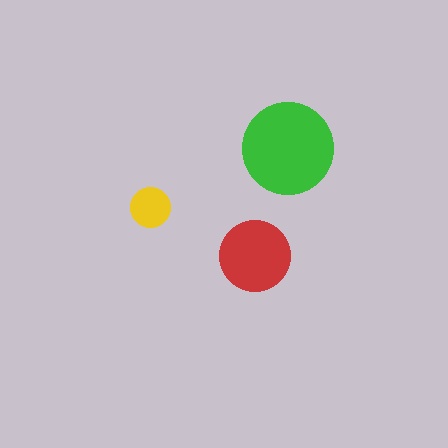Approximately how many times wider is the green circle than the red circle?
About 1.5 times wider.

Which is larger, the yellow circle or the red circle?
The red one.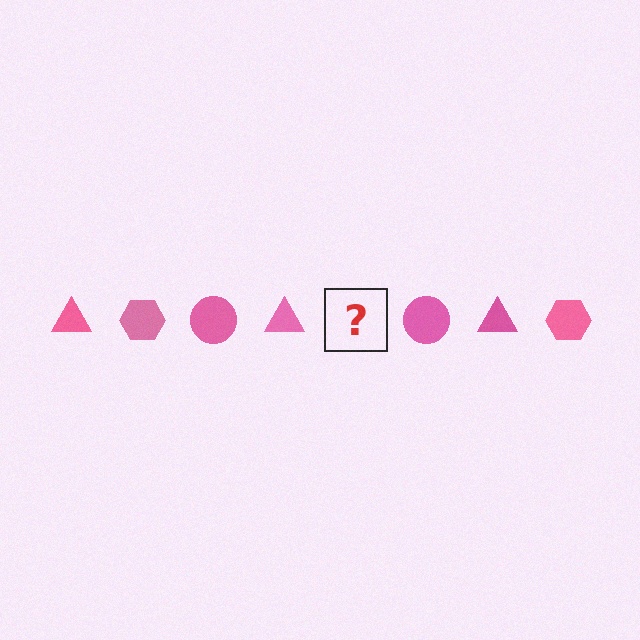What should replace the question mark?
The question mark should be replaced with a pink hexagon.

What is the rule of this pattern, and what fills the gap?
The rule is that the pattern cycles through triangle, hexagon, circle shapes in pink. The gap should be filled with a pink hexagon.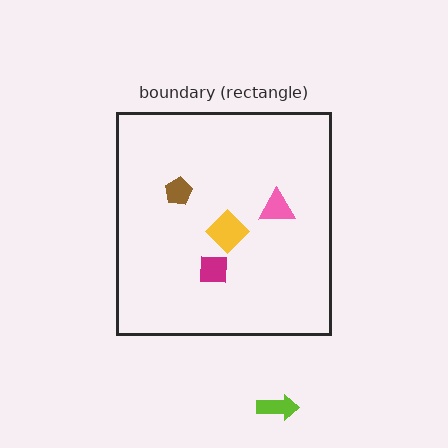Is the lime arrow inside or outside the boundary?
Outside.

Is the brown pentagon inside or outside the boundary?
Inside.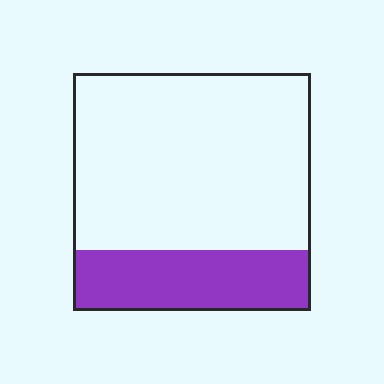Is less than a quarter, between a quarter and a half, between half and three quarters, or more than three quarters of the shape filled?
Between a quarter and a half.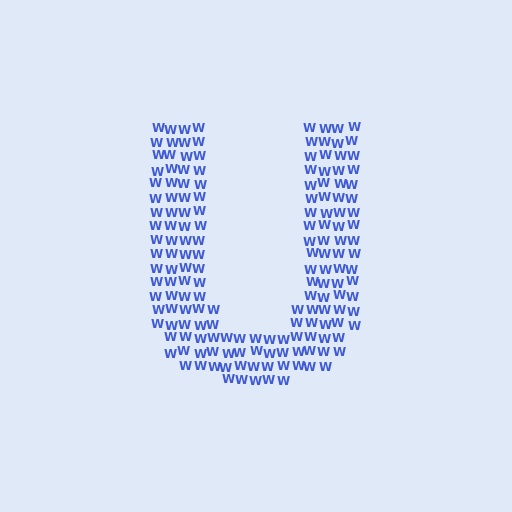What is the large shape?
The large shape is the letter U.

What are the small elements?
The small elements are letter W's.